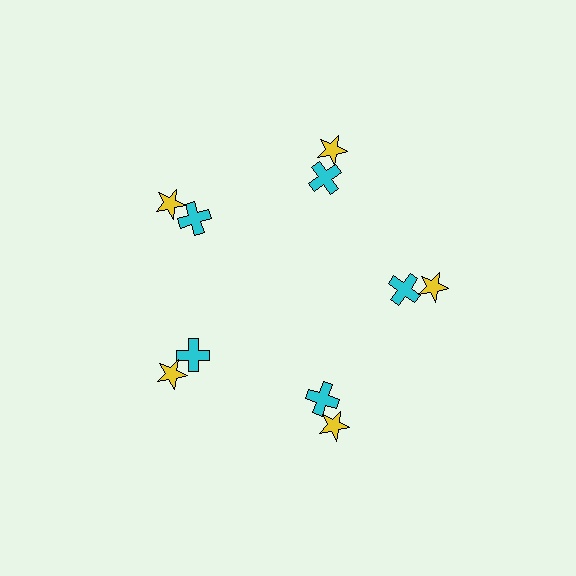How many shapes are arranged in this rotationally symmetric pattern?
There are 10 shapes, arranged in 5 groups of 2.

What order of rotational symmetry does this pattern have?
This pattern has 5-fold rotational symmetry.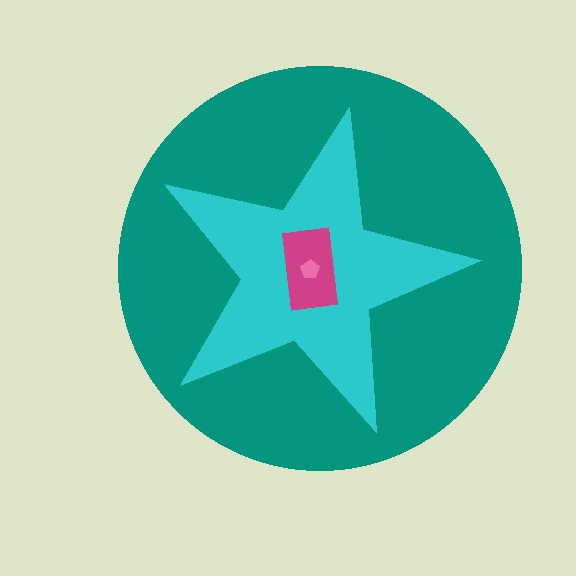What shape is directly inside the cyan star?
The magenta rectangle.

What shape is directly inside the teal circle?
The cyan star.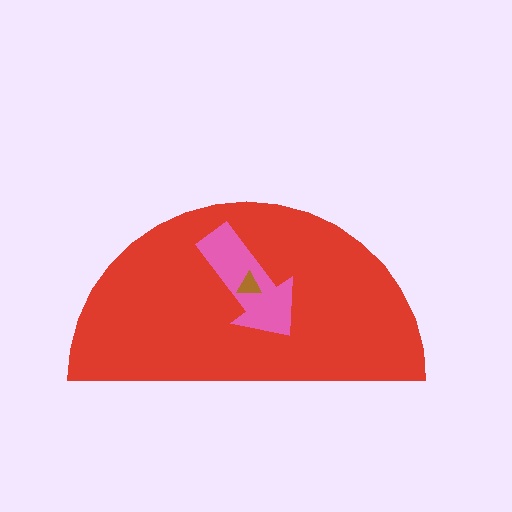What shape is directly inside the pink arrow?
The brown triangle.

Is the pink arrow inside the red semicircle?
Yes.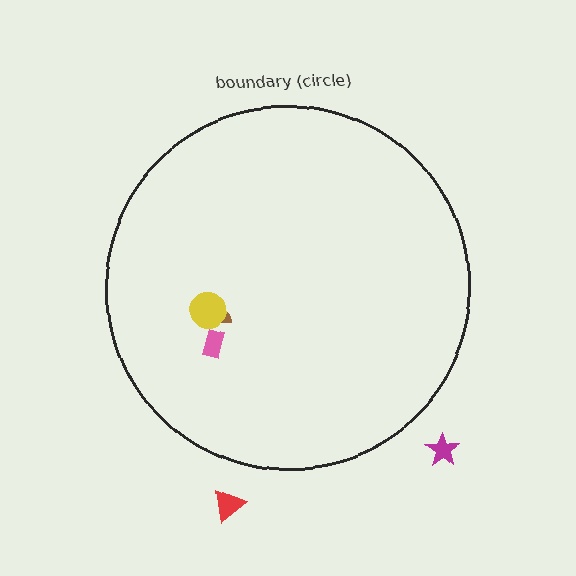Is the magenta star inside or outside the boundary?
Outside.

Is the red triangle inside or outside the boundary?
Outside.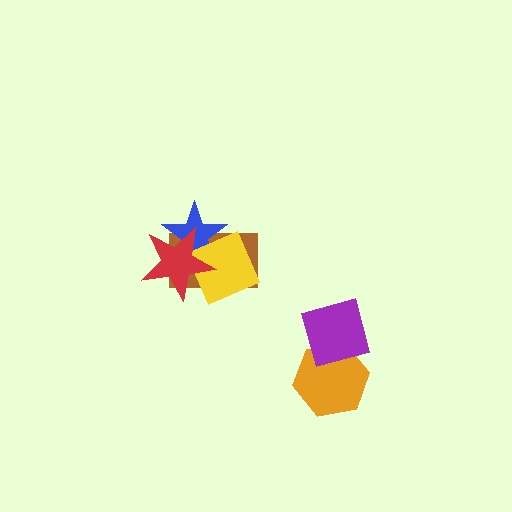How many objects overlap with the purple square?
1 object overlaps with the purple square.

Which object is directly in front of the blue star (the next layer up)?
The yellow square is directly in front of the blue star.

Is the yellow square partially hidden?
Yes, it is partially covered by another shape.